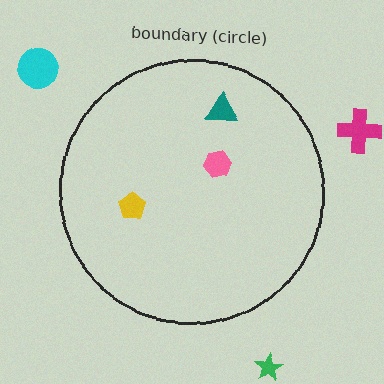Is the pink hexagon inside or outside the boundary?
Inside.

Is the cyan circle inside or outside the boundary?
Outside.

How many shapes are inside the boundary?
3 inside, 3 outside.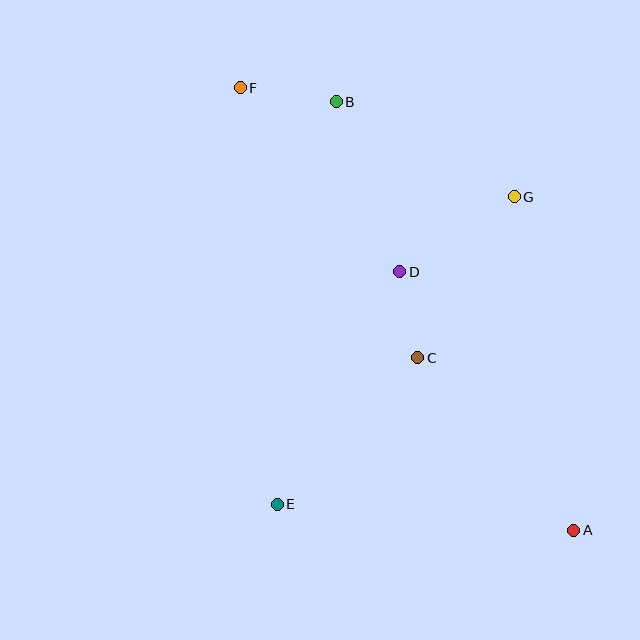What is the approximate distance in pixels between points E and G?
The distance between E and G is approximately 388 pixels.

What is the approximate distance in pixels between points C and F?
The distance between C and F is approximately 323 pixels.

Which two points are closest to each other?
Points C and D are closest to each other.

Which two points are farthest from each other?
Points A and F are farthest from each other.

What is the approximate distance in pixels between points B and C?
The distance between B and C is approximately 269 pixels.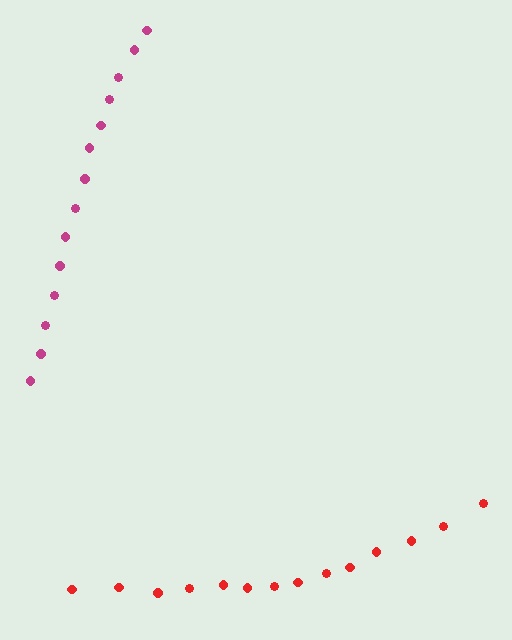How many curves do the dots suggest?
There are 2 distinct paths.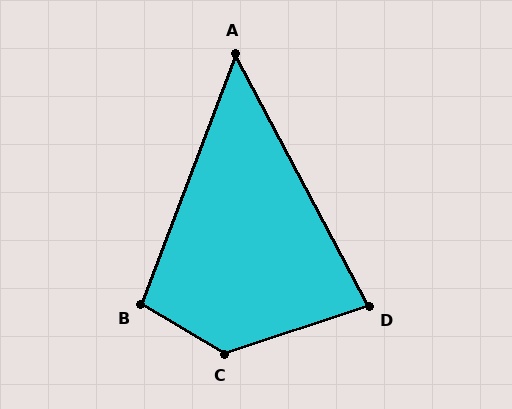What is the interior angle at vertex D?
Approximately 80 degrees (acute).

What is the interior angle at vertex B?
Approximately 100 degrees (obtuse).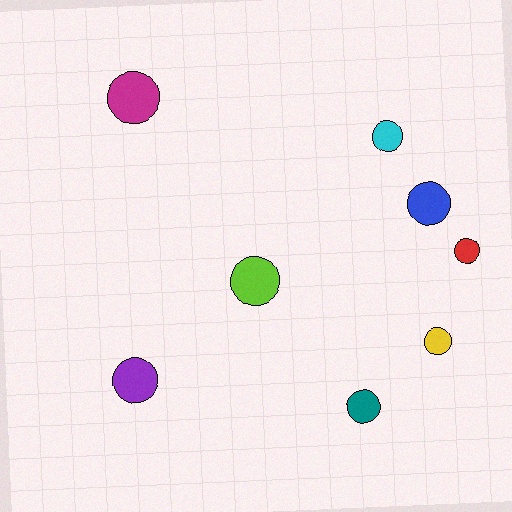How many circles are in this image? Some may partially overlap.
There are 8 circles.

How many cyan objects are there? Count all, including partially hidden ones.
There is 1 cyan object.